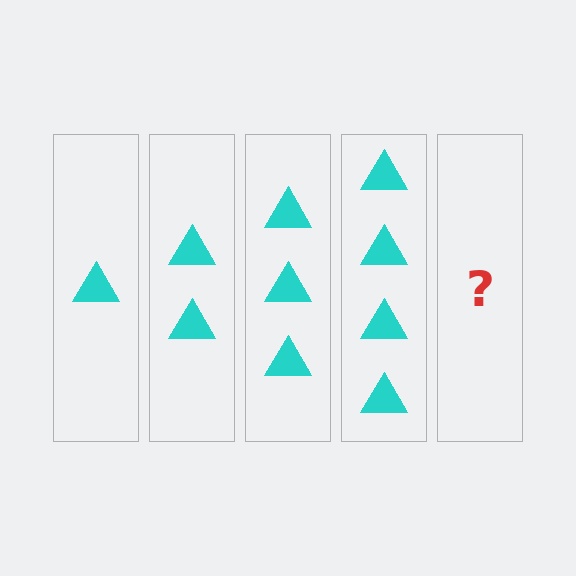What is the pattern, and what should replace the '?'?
The pattern is that each step adds one more triangle. The '?' should be 5 triangles.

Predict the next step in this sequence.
The next step is 5 triangles.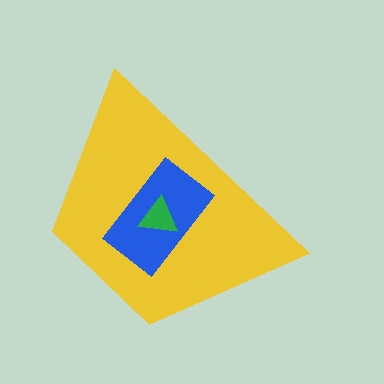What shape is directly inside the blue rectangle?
The green triangle.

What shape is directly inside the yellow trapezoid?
The blue rectangle.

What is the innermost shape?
The green triangle.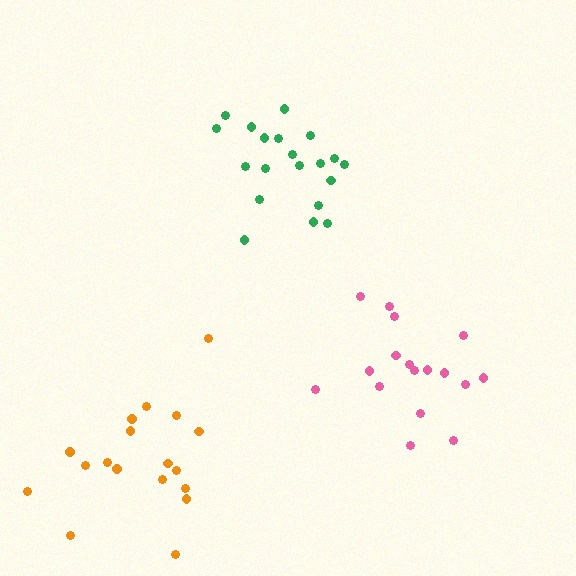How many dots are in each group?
Group 1: 18 dots, Group 2: 20 dots, Group 3: 17 dots (55 total).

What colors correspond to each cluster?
The clusters are colored: orange, green, pink.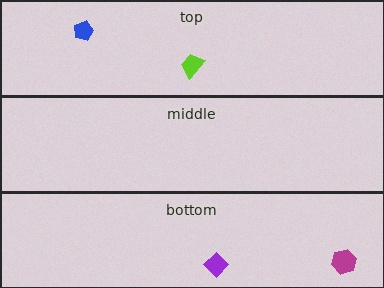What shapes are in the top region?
The lime trapezoid, the blue pentagon.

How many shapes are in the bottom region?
2.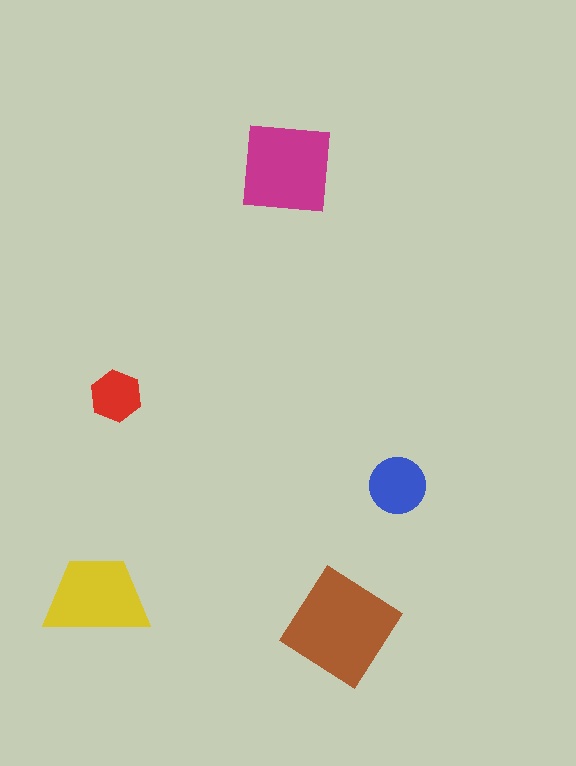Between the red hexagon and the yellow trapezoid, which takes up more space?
The yellow trapezoid.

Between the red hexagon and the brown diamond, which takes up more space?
The brown diamond.